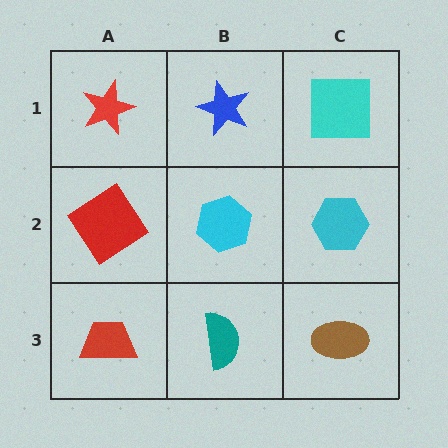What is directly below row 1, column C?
A cyan hexagon.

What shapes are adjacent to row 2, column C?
A cyan square (row 1, column C), a brown ellipse (row 3, column C), a cyan hexagon (row 2, column B).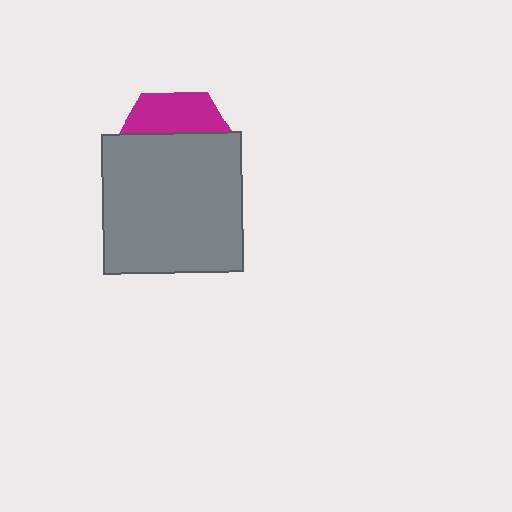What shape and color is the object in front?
The object in front is a gray square.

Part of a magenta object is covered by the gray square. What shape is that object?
It is a hexagon.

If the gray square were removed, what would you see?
You would see the complete magenta hexagon.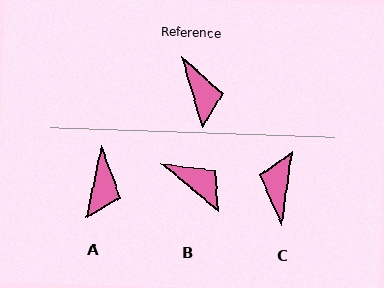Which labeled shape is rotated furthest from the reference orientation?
C, about 157 degrees away.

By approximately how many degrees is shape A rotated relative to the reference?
Approximately 28 degrees clockwise.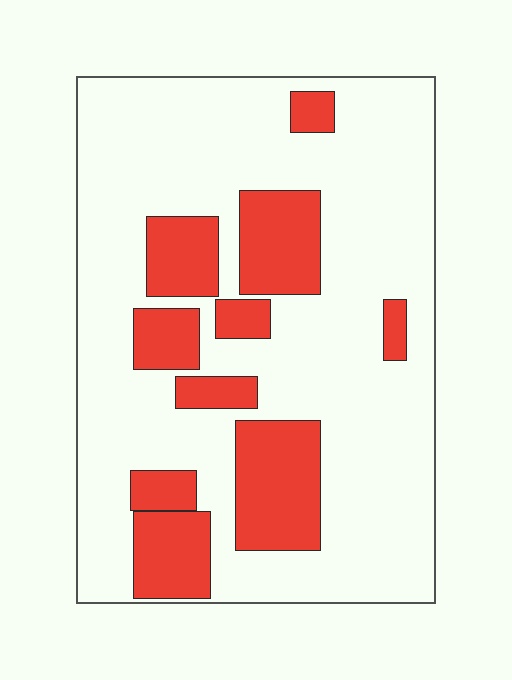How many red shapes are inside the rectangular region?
10.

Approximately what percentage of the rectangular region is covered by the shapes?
Approximately 25%.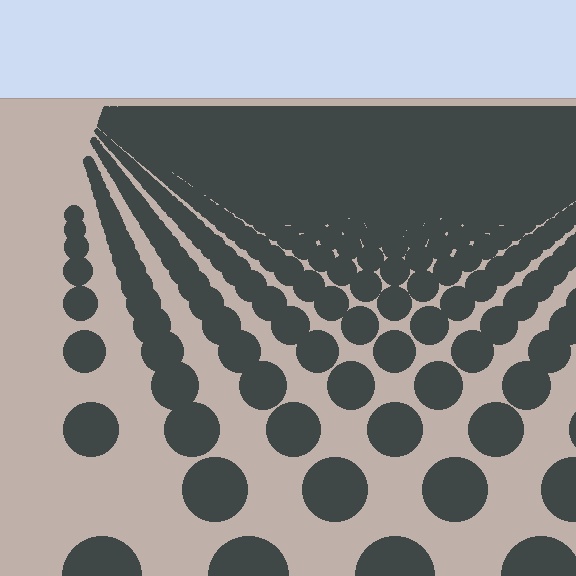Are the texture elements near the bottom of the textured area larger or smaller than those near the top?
Larger. Near the bottom, elements are closer to the viewer and appear at a bigger on-screen size.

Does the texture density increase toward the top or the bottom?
Density increases toward the top.